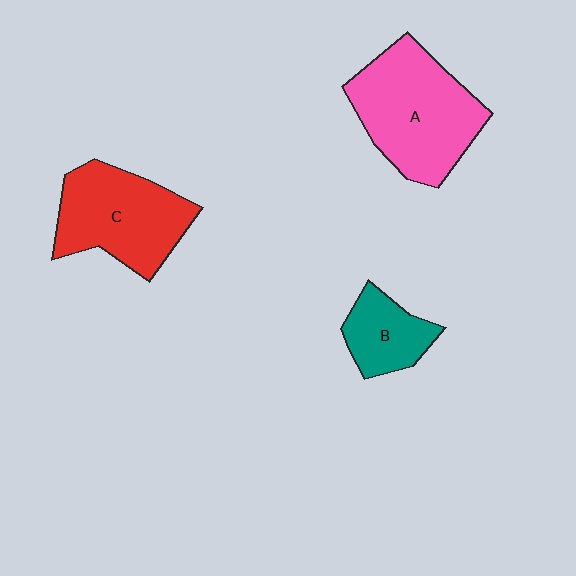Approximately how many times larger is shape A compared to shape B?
Approximately 2.3 times.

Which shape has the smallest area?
Shape B (teal).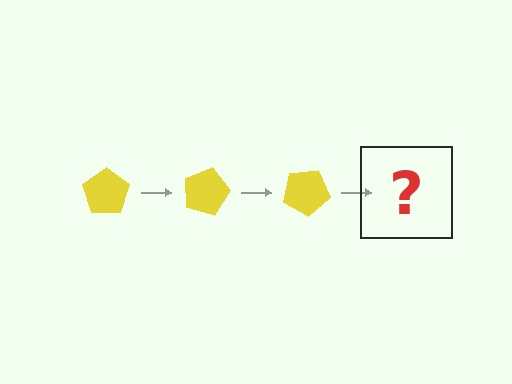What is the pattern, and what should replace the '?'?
The pattern is that the pentagon rotates 15 degrees each step. The '?' should be a yellow pentagon rotated 45 degrees.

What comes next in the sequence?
The next element should be a yellow pentagon rotated 45 degrees.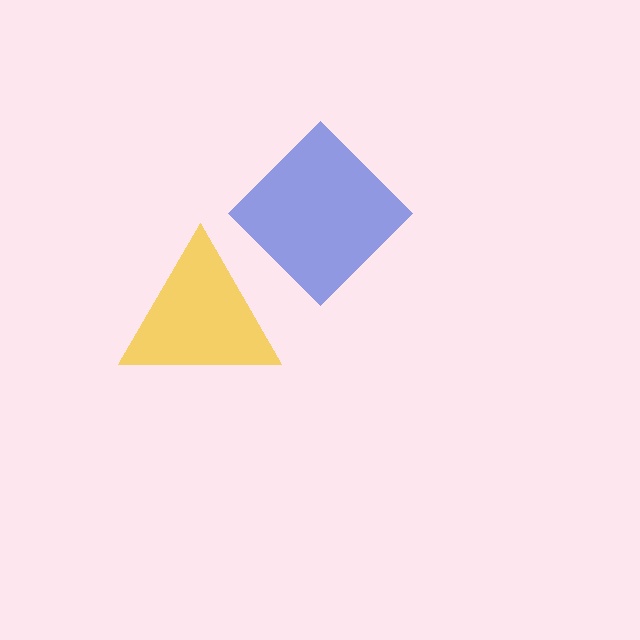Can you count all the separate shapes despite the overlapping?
Yes, there are 2 separate shapes.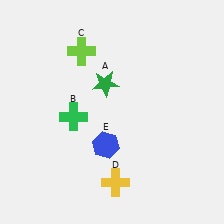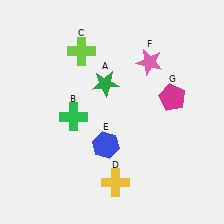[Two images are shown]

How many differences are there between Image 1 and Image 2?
There are 2 differences between the two images.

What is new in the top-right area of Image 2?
A magenta pentagon (G) was added in the top-right area of Image 2.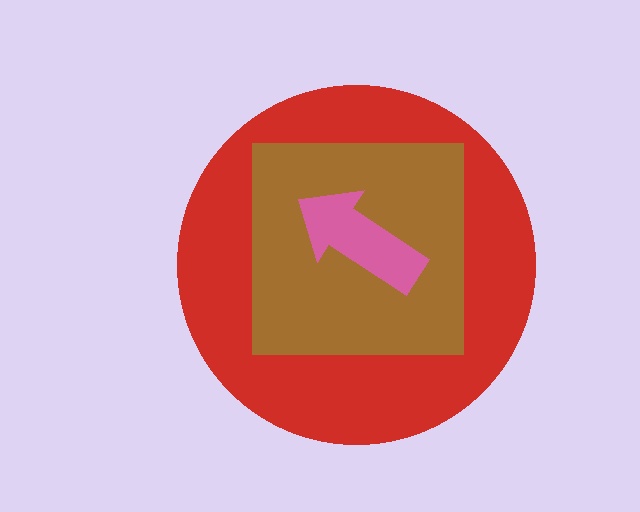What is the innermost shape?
The pink arrow.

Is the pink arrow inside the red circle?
Yes.